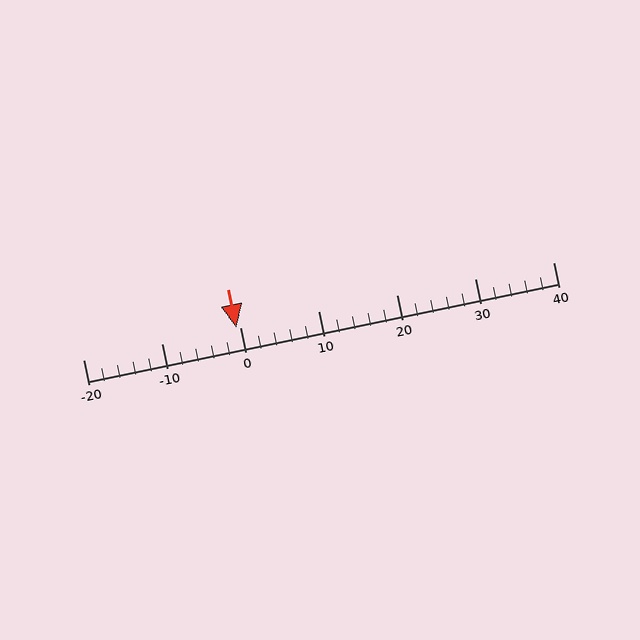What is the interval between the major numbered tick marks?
The major tick marks are spaced 10 units apart.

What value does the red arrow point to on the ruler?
The red arrow points to approximately 0.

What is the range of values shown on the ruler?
The ruler shows values from -20 to 40.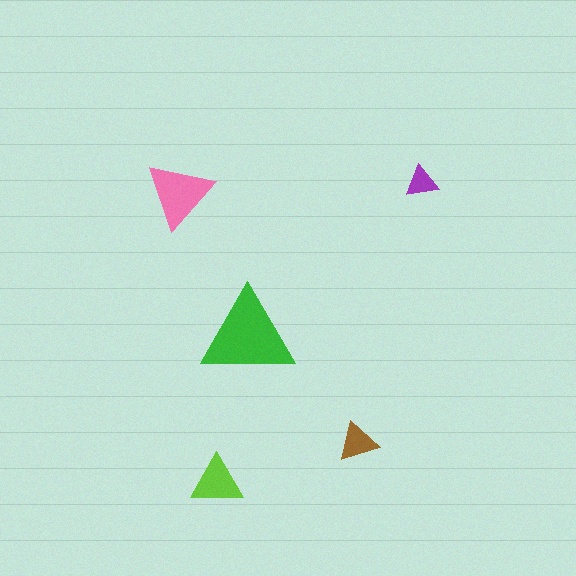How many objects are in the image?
There are 5 objects in the image.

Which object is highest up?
The purple triangle is topmost.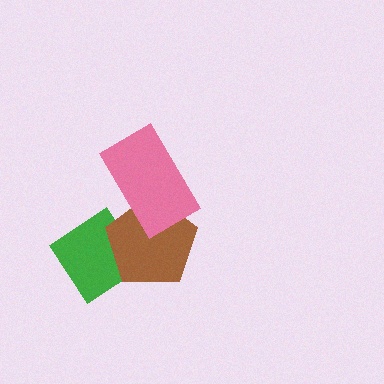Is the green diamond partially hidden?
Yes, it is partially covered by another shape.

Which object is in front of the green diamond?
The brown pentagon is in front of the green diamond.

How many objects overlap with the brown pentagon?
2 objects overlap with the brown pentagon.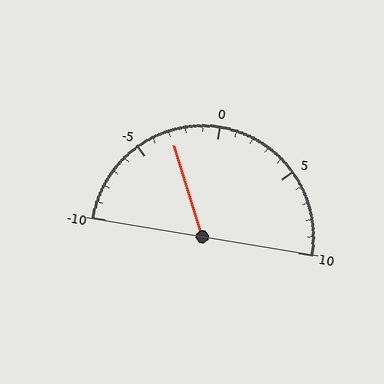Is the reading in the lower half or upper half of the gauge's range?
The reading is in the lower half of the range (-10 to 10).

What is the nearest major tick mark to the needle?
The nearest major tick mark is -5.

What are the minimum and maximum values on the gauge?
The gauge ranges from -10 to 10.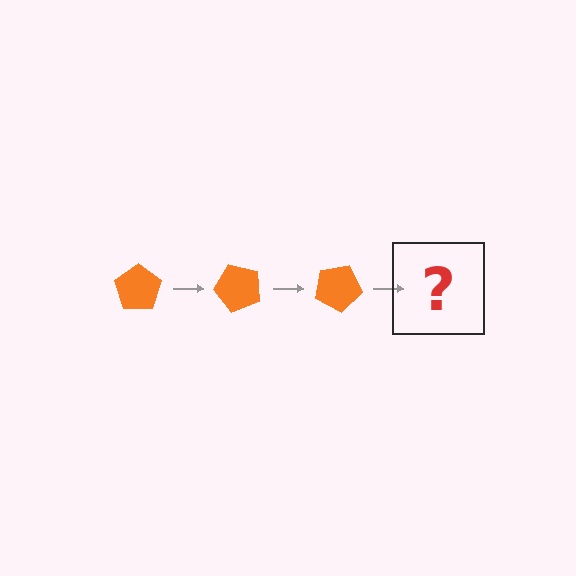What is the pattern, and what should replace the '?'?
The pattern is that the pentagon rotates 50 degrees each step. The '?' should be an orange pentagon rotated 150 degrees.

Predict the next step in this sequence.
The next step is an orange pentagon rotated 150 degrees.